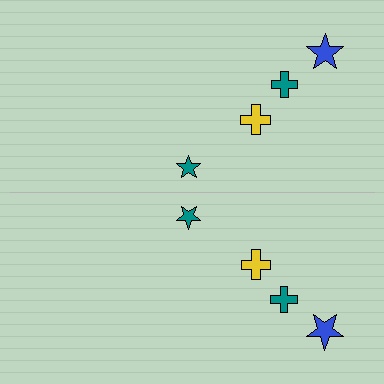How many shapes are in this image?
There are 8 shapes in this image.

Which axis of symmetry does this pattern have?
The pattern has a horizontal axis of symmetry running through the center of the image.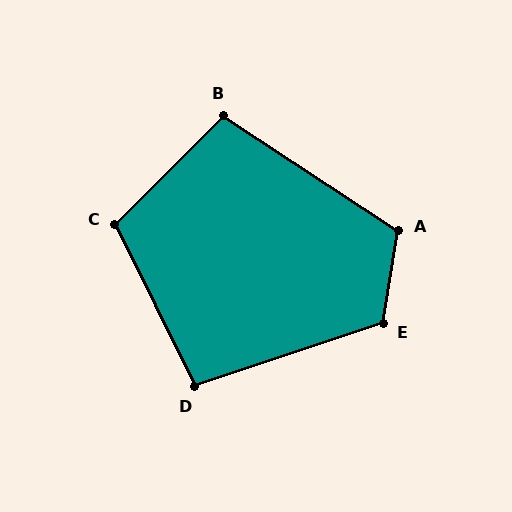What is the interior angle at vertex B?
Approximately 101 degrees (obtuse).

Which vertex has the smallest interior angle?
D, at approximately 98 degrees.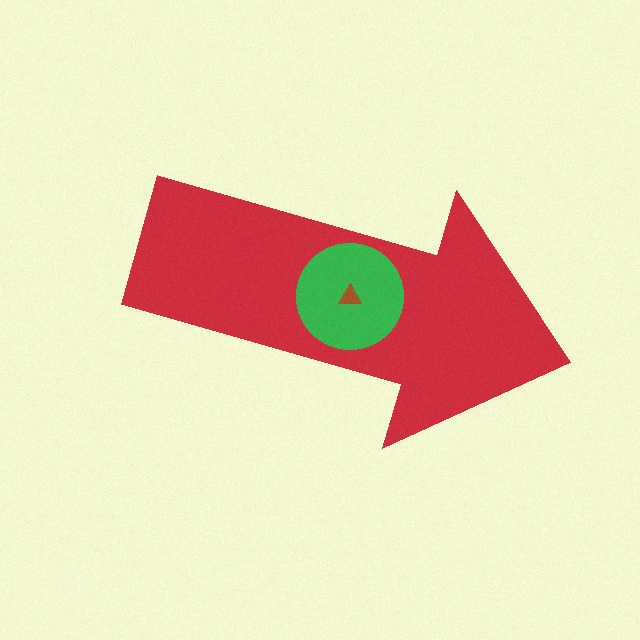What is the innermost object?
The brown triangle.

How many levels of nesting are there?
3.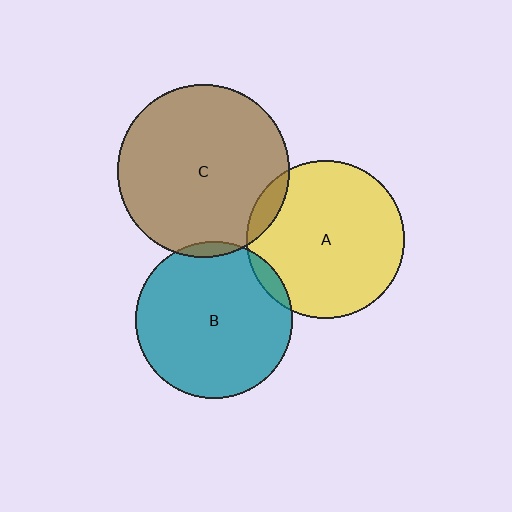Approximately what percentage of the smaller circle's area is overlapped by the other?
Approximately 10%.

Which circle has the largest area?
Circle C (brown).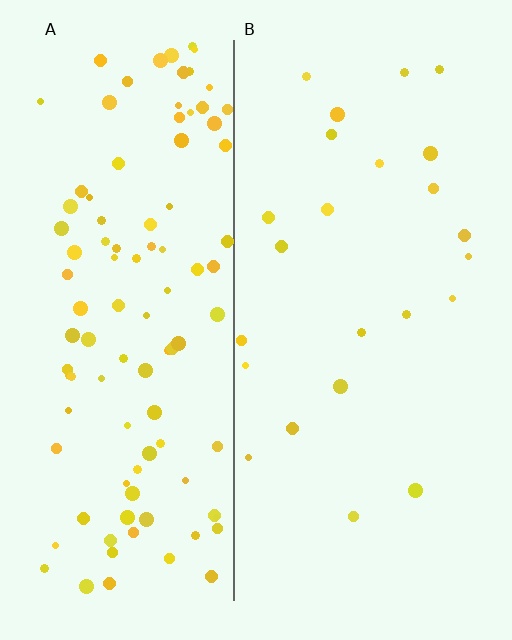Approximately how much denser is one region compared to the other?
Approximately 4.4× — region A over region B.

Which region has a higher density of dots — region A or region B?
A (the left).